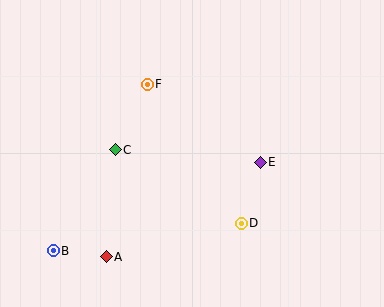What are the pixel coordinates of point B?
Point B is at (53, 251).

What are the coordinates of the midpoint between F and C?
The midpoint between F and C is at (131, 117).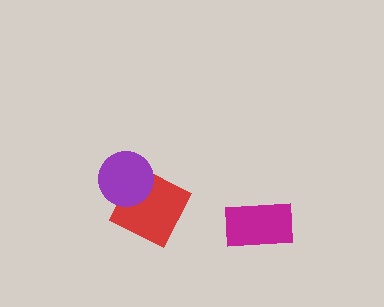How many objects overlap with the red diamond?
1 object overlaps with the red diamond.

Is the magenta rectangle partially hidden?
No, no other shape covers it.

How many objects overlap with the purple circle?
1 object overlaps with the purple circle.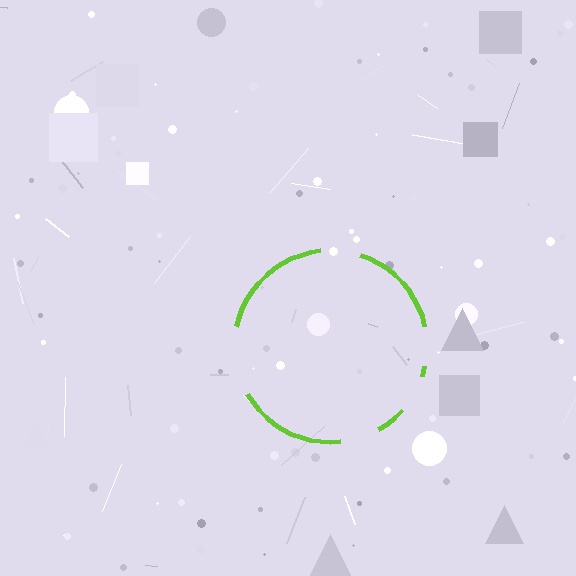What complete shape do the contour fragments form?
The contour fragments form a circle.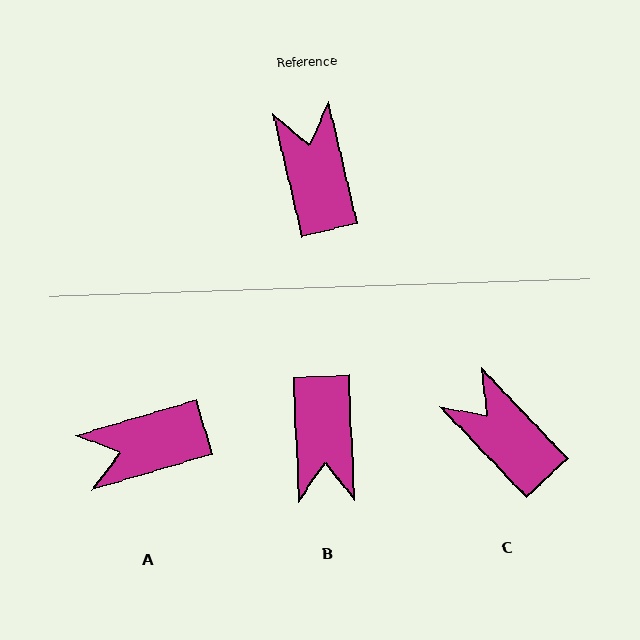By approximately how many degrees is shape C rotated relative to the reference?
Approximately 30 degrees counter-clockwise.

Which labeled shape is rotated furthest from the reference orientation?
B, about 169 degrees away.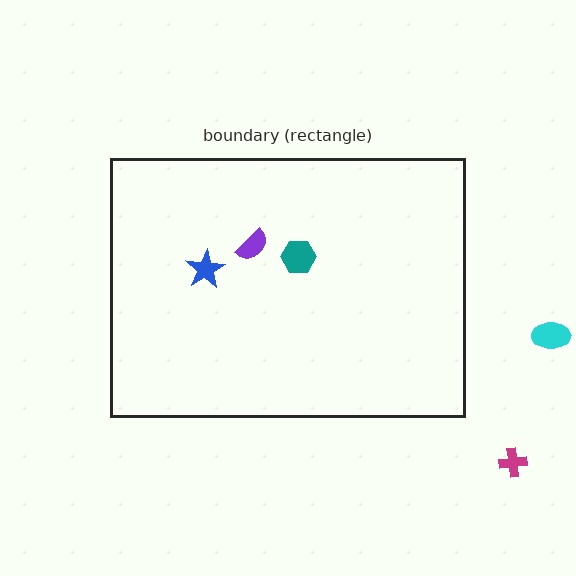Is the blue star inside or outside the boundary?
Inside.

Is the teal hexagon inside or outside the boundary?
Inside.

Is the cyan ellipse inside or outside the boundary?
Outside.